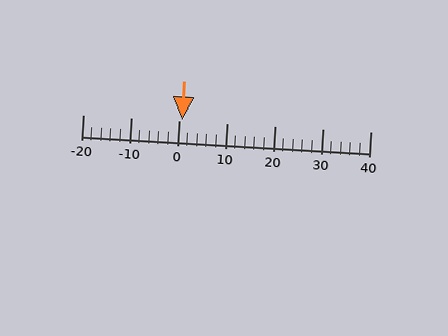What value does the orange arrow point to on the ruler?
The orange arrow points to approximately 1.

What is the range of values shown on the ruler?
The ruler shows values from -20 to 40.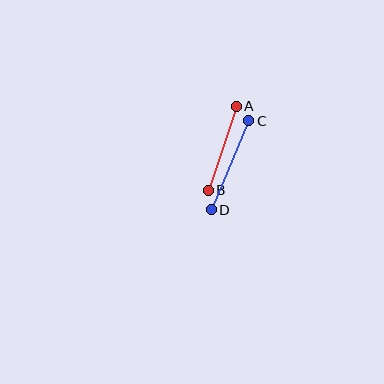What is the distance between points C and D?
The distance is approximately 97 pixels.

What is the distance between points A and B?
The distance is approximately 89 pixels.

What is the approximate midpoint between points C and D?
The midpoint is at approximately (230, 165) pixels.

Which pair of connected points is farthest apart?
Points C and D are farthest apart.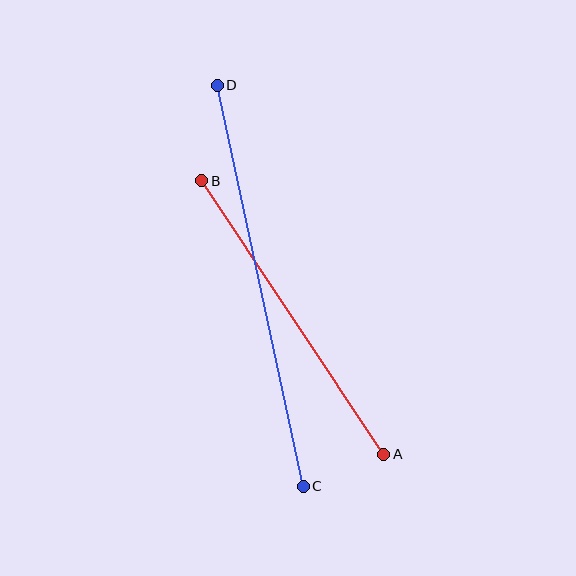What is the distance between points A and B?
The distance is approximately 328 pixels.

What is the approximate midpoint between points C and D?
The midpoint is at approximately (260, 286) pixels.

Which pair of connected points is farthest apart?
Points C and D are farthest apart.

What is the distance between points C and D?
The distance is approximately 410 pixels.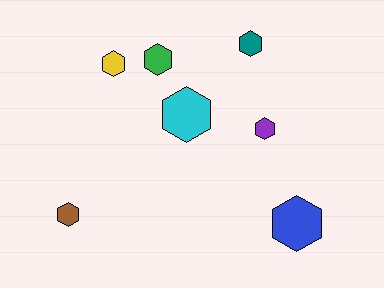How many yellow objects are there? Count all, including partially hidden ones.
There is 1 yellow object.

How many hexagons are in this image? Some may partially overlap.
There are 7 hexagons.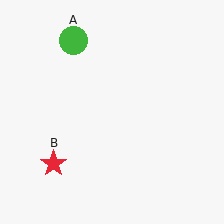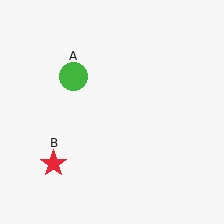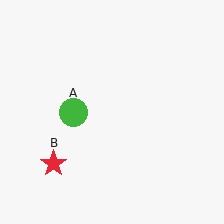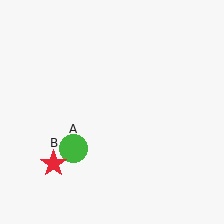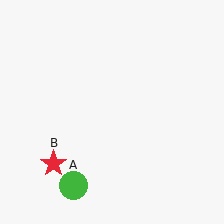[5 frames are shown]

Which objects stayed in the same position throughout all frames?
Red star (object B) remained stationary.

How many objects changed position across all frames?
1 object changed position: green circle (object A).